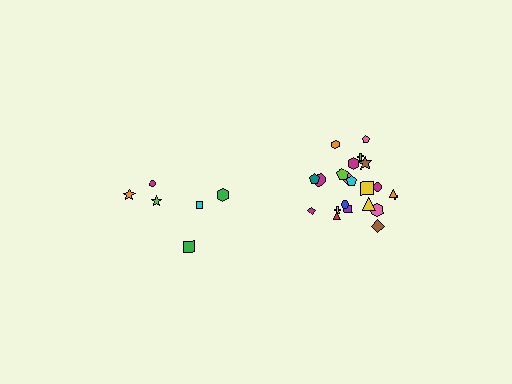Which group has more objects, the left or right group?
The right group.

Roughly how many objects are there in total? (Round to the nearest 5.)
Roughly 30 objects in total.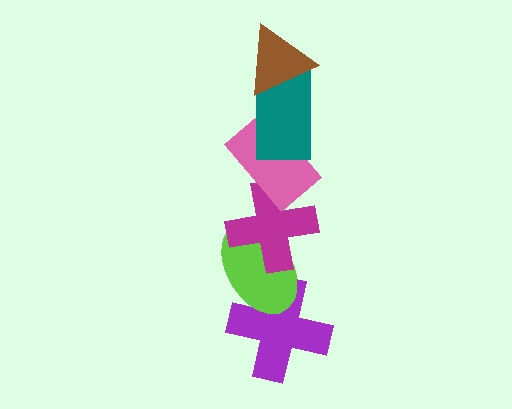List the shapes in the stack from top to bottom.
From top to bottom: the brown triangle, the teal rectangle, the pink rectangle, the magenta cross, the lime ellipse, the purple cross.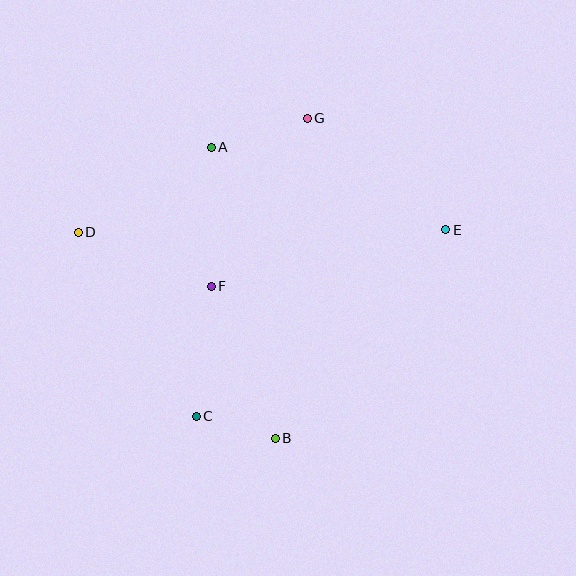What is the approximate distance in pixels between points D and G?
The distance between D and G is approximately 256 pixels.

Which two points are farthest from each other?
Points D and E are farthest from each other.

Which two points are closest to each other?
Points B and C are closest to each other.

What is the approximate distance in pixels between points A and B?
The distance between A and B is approximately 298 pixels.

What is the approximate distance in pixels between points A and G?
The distance between A and G is approximately 101 pixels.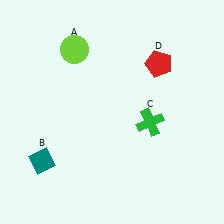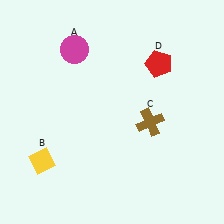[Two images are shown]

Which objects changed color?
A changed from lime to magenta. B changed from teal to yellow. C changed from green to brown.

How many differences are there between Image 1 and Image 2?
There are 3 differences between the two images.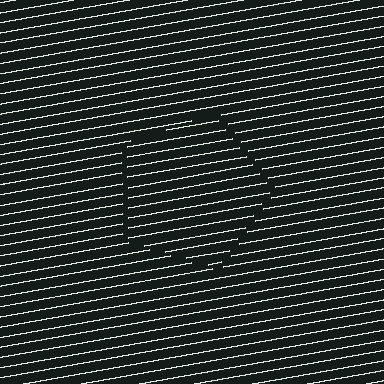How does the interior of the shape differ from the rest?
The interior of the shape contains the same grating, shifted by half a period — the contour is defined by the phase discontinuity where line-ends from the inner and outer gratings abut.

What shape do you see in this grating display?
An illusory pentagon. The interior of the shape contains the same grating, shifted by half a period — the contour is defined by the phase discontinuity where line-ends from the inner and outer gratings abut.